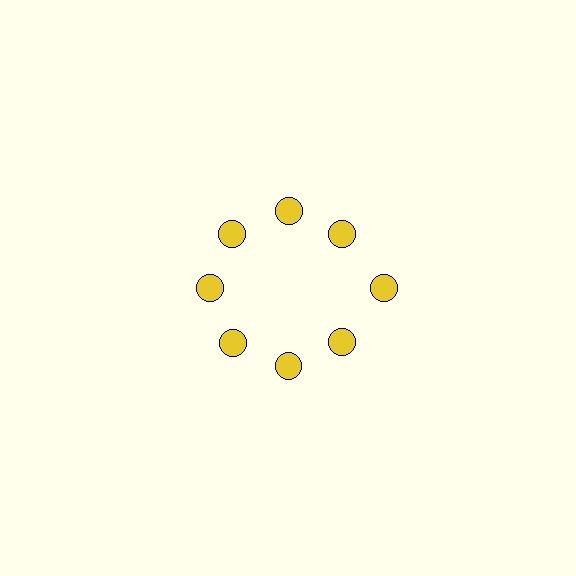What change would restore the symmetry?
The symmetry would be restored by moving it inward, back onto the ring so that all 8 circles sit at equal angles and equal distance from the center.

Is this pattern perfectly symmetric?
No. The 8 yellow circles are arranged in a ring, but one element near the 3 o'clock position is pushed outward from the center, breaking the 8-fold rotational symmetry.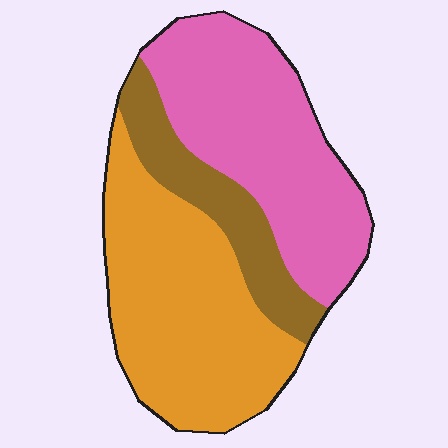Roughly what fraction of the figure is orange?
Orange covers about 45% of the figure.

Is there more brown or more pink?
Pink.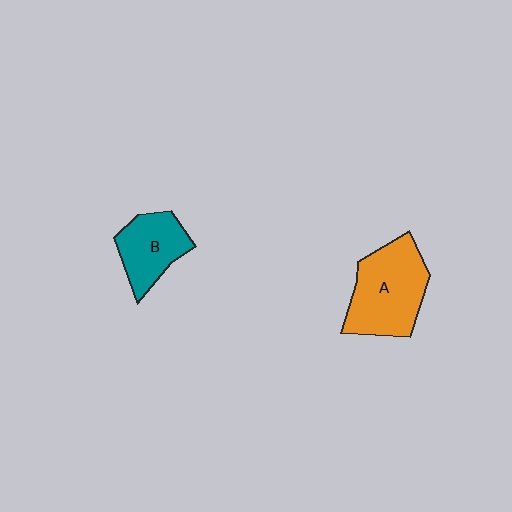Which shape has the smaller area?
Shape B (teal).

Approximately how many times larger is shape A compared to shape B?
Approximately 1.5 times.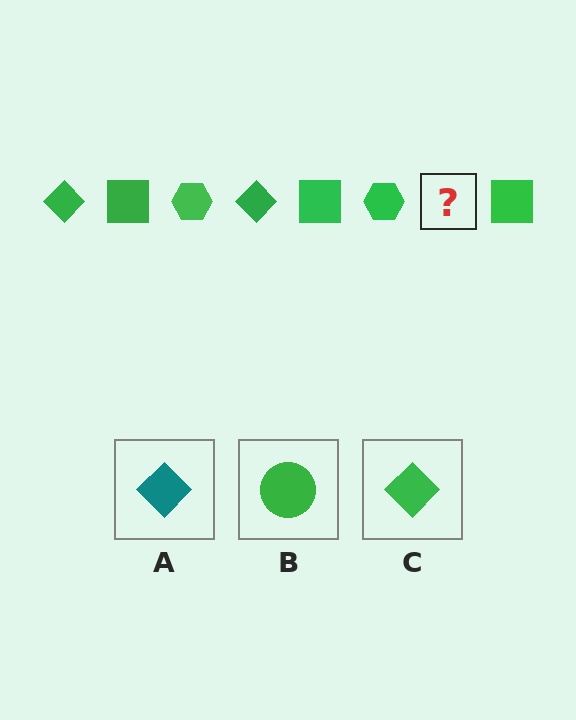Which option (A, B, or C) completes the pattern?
C.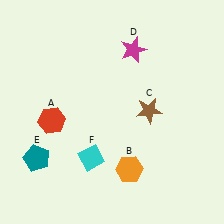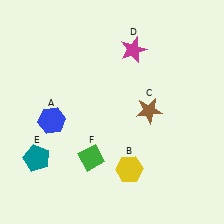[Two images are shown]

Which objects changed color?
A changed from red to blue. B changed from orange to yellow. F changed from cyan to green.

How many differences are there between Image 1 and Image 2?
There are 3 differences between the two images.